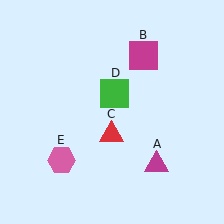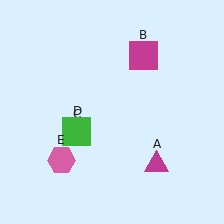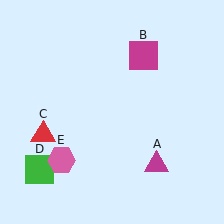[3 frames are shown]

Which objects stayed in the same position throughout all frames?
Magenta triangle (object A) and magenta square (object B) and pink hexagon (object E) remained stationary.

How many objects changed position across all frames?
2 objects changed position: red triangle (object C), green square (object D).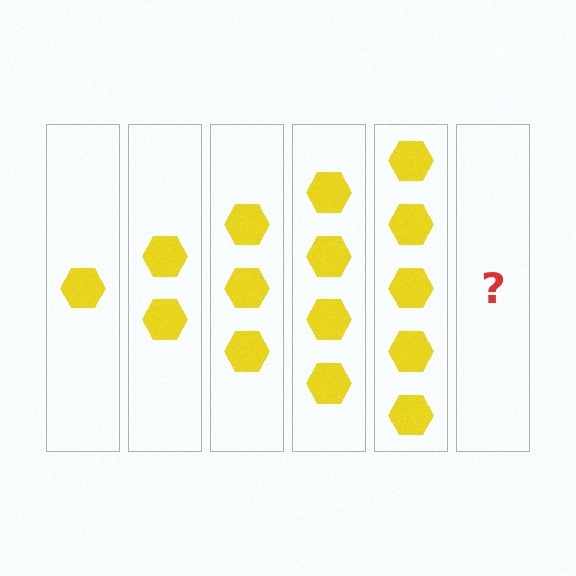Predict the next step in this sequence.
The next step is 6 hexagons.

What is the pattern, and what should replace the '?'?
The pattern is that each step adds one more hexagon. The '?' should be 6 hexagons.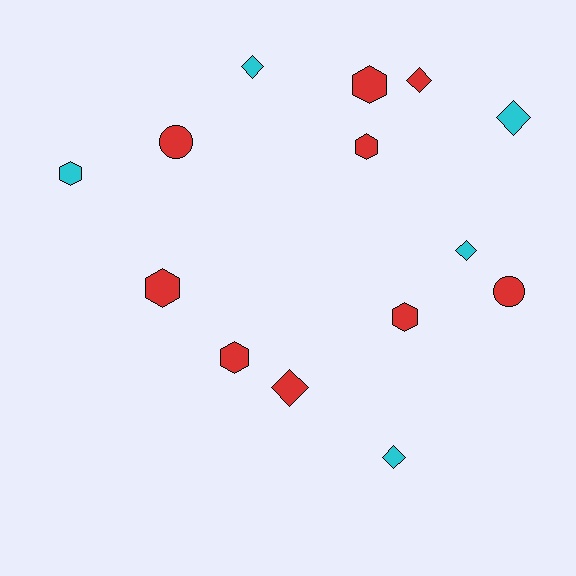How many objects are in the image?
There are 14 objects.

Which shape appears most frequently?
Hexagon, with 6 objects.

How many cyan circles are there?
There are no cyan circles.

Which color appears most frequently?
Red, with 9 objects.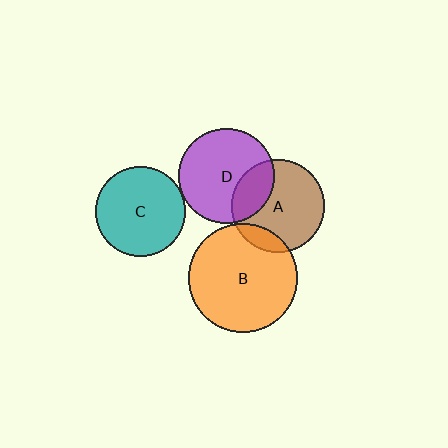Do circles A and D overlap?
Yes.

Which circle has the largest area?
Circle B (orange).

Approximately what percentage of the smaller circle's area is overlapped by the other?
Approximately 25%.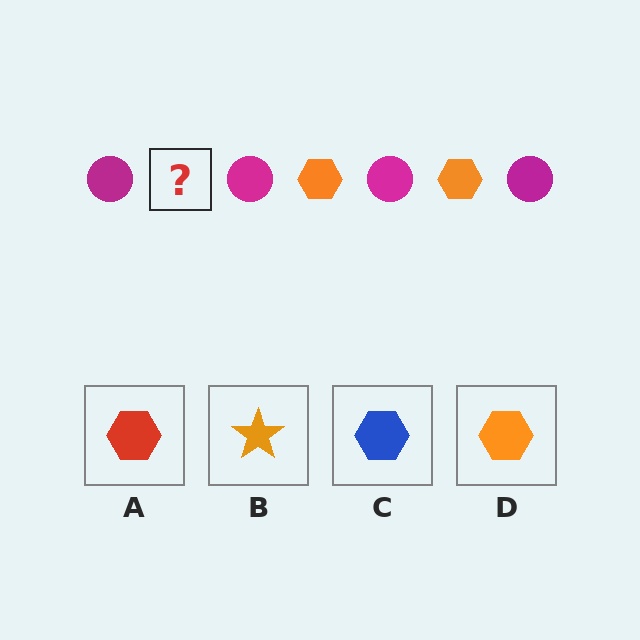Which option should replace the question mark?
Option D.